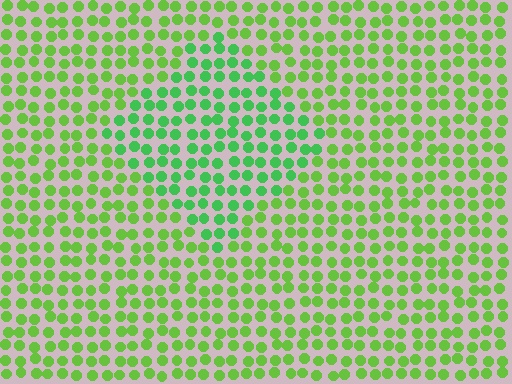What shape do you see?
I see a diamond.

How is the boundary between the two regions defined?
The boundary is defined purely by a slight shift in hue (about 28 degrees). Spacing, size, and orientation are identical on both sides.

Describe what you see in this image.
The image is filled with small lime elements in a uniform arrangement. A diamond-shaped region is visible where the elements are tinted to a slightly different hue, forming a subtle color boundary.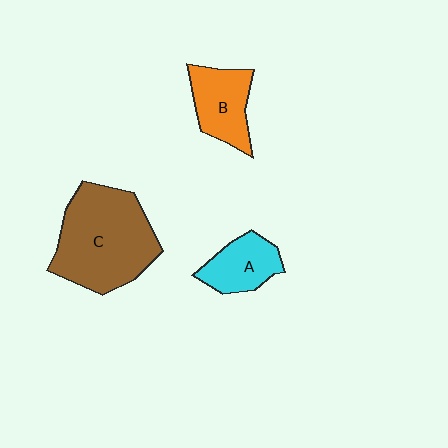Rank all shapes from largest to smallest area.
From largest to smallest: C (brown), B (orange), A (cyan).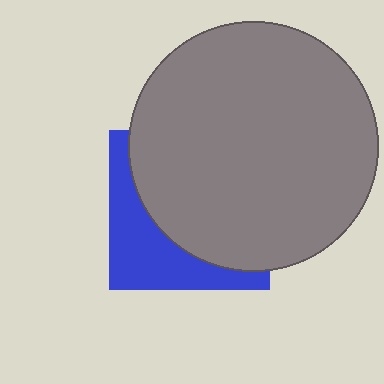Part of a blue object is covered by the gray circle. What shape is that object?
It is a square.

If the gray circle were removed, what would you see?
You would see the complete blue square.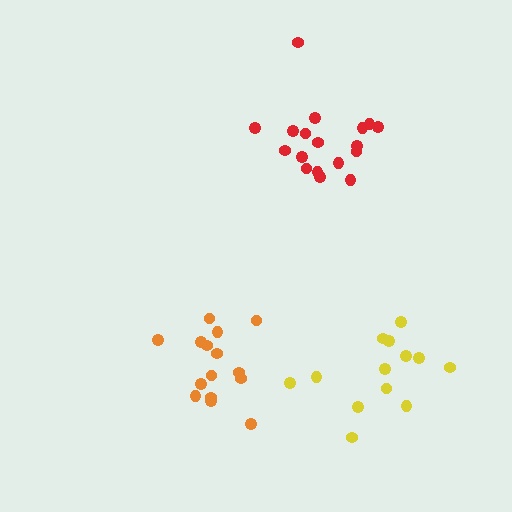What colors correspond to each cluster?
The clusters are colored: orange, red, yellow.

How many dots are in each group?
Group 1: 15 dots, Group 2: 18 dots, Group 3: 13 dots (46 total).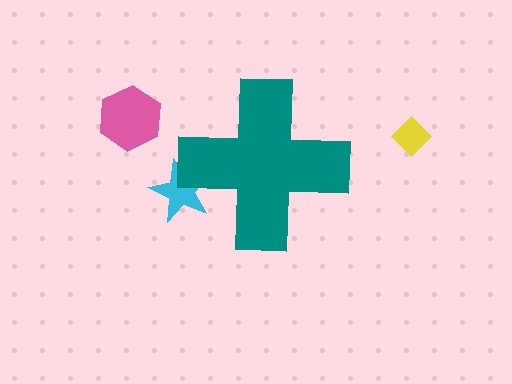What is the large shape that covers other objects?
A teal cross.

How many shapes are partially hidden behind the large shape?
1 shape is partially hidden.